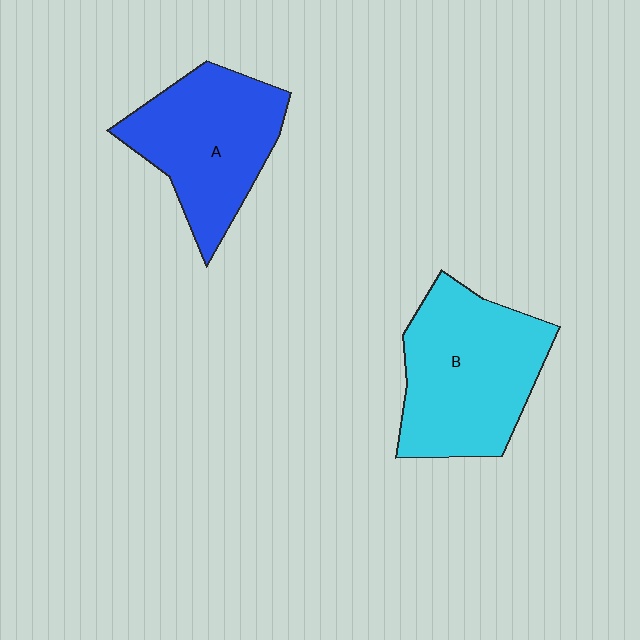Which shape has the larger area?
Shape B (cyan).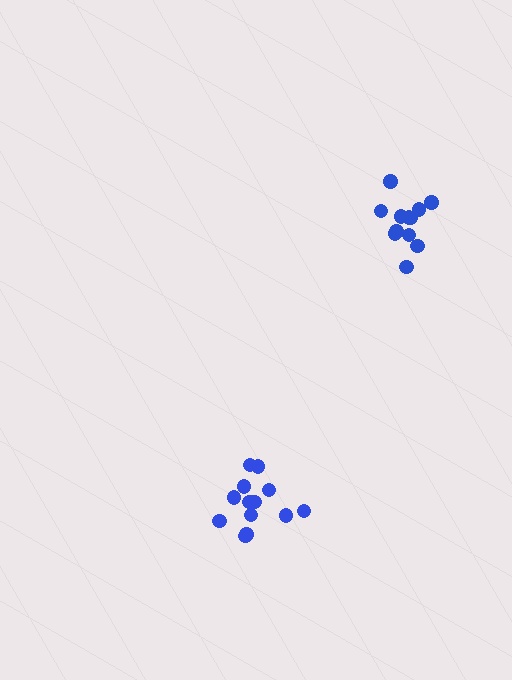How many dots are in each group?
Group 1: 13 dots, Group 2: 12 dots (25 total).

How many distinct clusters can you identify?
There are 2 distinct clusters.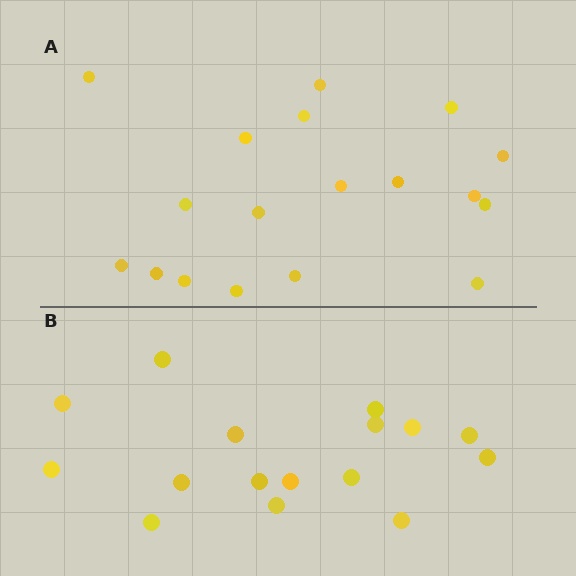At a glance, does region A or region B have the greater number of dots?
Region A (the top region) has more dots.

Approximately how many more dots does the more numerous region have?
Region A has just a few more — roughly 2 or 3 more dots than region B.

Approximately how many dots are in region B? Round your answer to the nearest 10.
About 20 dots. (The exact count is 16, which rounds to 20.)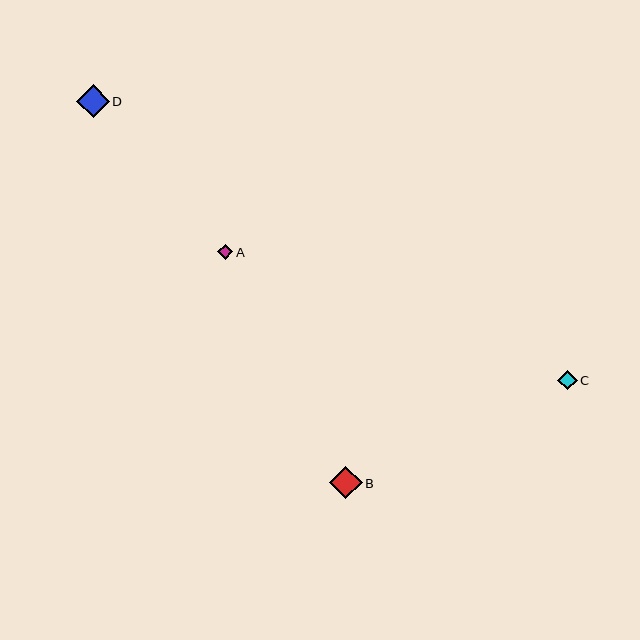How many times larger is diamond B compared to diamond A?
Diamond B is approximately 2.1 times the size of diamond A.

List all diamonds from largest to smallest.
From largest to smallest: D, B, C, A.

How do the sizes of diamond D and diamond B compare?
Diamond D and diamond B are approximately the same size.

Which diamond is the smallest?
Diamond A is the smallest with a size of approximately 15 pixels.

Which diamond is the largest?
Diamond D is the largest with a size of approximately 32 pixels.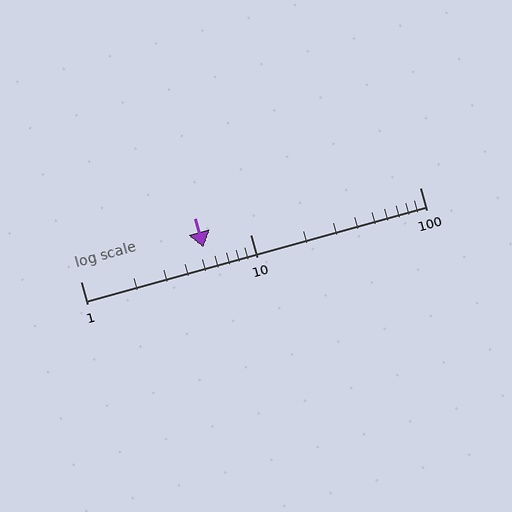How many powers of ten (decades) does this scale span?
The scale spans 2 decades, from 1 to 100.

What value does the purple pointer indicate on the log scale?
The pointer indicates approximately 5.3.